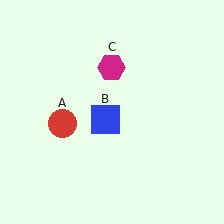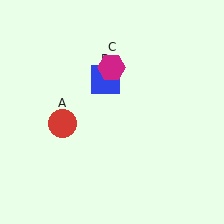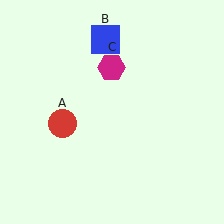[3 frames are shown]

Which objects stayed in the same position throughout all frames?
Red circle (object A) and magenta hexagon (object C) remained stationary.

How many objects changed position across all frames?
1 object changed position: blue square (object B).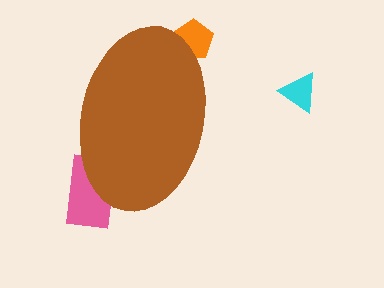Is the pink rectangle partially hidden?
Yes, the pink rectangle is partially hidden behind the brown ellipse.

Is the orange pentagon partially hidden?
Yes, the orange pentagon is partially hidden behind the brown ellipse.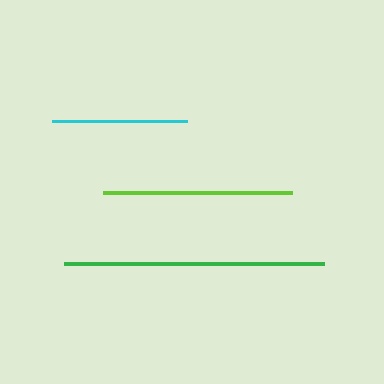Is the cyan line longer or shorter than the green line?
The green line is longer than the cyan line.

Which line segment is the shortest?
The cyan line is the shortest at approximately 134 pixels.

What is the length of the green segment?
The green segment is approximately 260 pixels long.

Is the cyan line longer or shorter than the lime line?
The lime line is longer than the cyan line.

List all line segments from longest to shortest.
From longest to shortest: green, lime, cyan.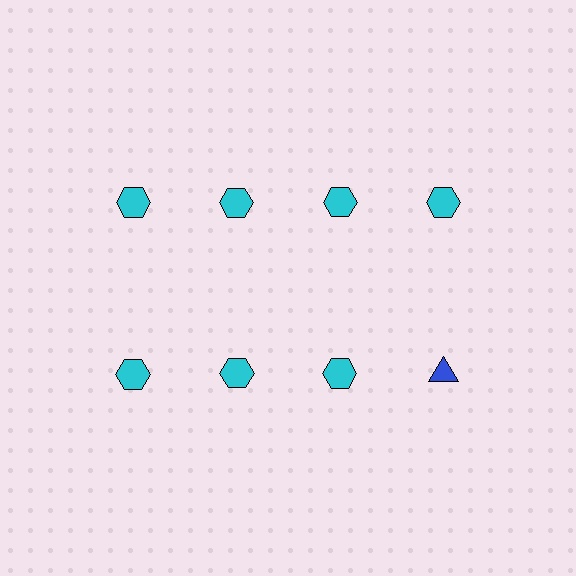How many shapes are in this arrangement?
There are 8 shapes arranged in a grid pattern.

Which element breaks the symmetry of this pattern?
The blue triangle in the second row, second from right column breaks the symmetry. All other shapes are cyan hexagons.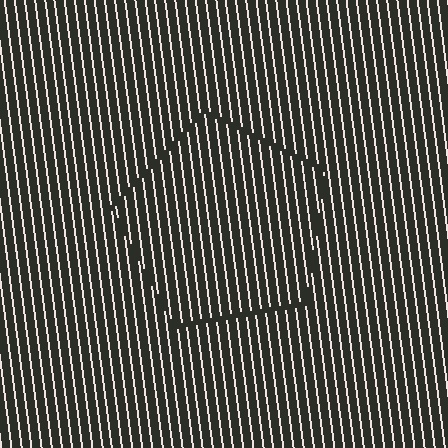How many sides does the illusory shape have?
5 sides — the line-ends trace a pentagon.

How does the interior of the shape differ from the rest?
The interior of the shape contains the same grating, shifted by half a period — the contour is defined by the phase discontinuity where line-ends from the inner and outer gratings abut.